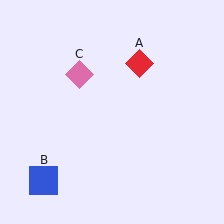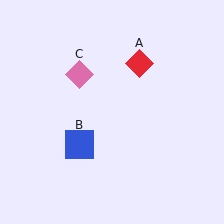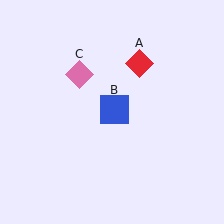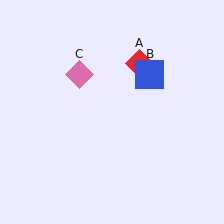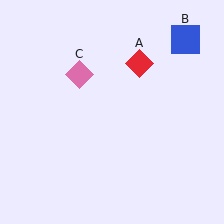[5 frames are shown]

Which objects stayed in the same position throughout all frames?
Red diamond (object A) and pink diamond (object C) remained stationary.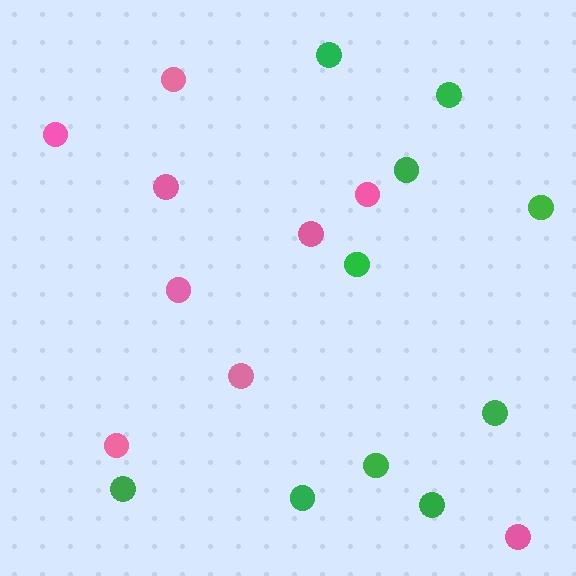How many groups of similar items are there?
There are 2 groups: one group of green circles (10) and one group of pink circles (9).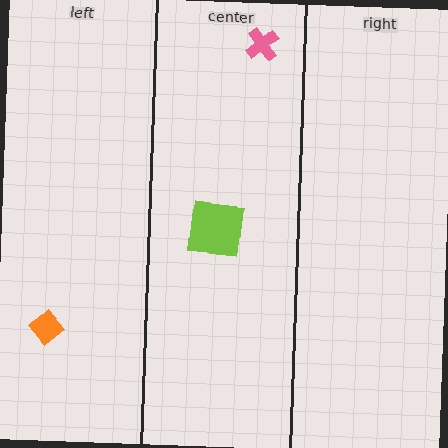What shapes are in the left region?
The orange diamond.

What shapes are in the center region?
The lime square, the pink cross.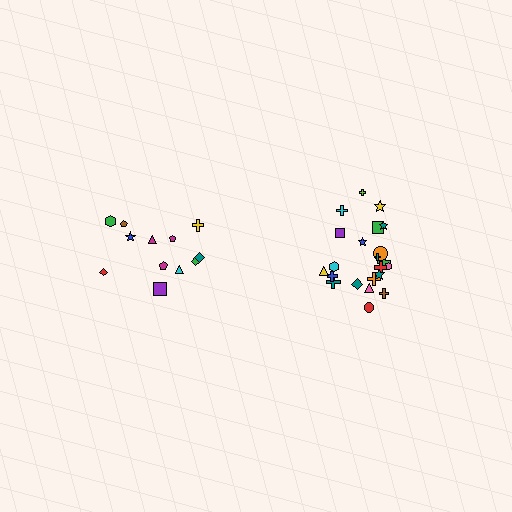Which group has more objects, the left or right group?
The right group.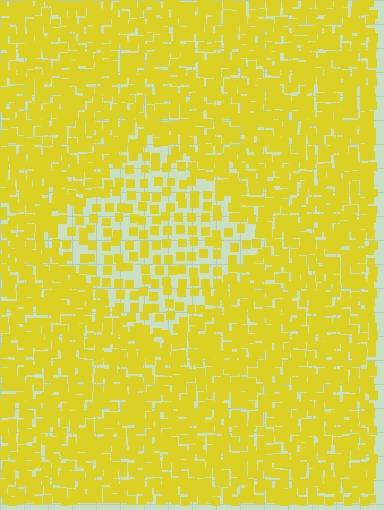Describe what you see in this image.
The image contains small yellow elements arranged at two different densities. A diamond-shaped region is visible where the elements are less densely packed than the surrounding area.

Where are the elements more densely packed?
The elements are more densely packed outside the diamond boundary.